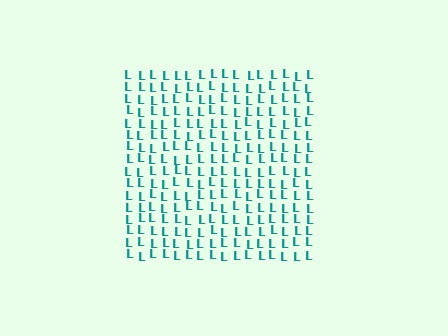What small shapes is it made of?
It is made of small letter L's.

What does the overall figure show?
The overall figure shows a square.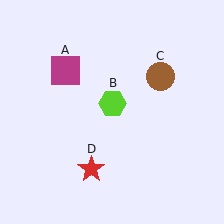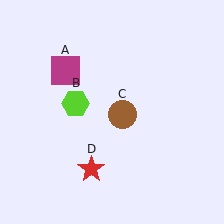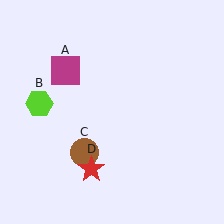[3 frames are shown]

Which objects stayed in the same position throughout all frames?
Magenta square (object A) and red star (object D) remained stationary.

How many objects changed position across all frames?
2 objects changed position: lime hexagon (object B), brown circle (object C).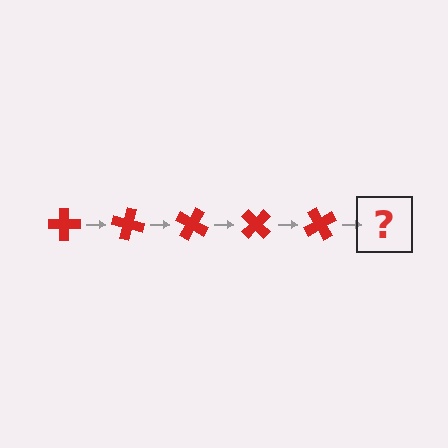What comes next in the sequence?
The next element should be a red cross rotated 75 degrees.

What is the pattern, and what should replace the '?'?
The pattern is that the cross rotates 15 degrees each step. The '?' should be a red cross rotated 75 degrees.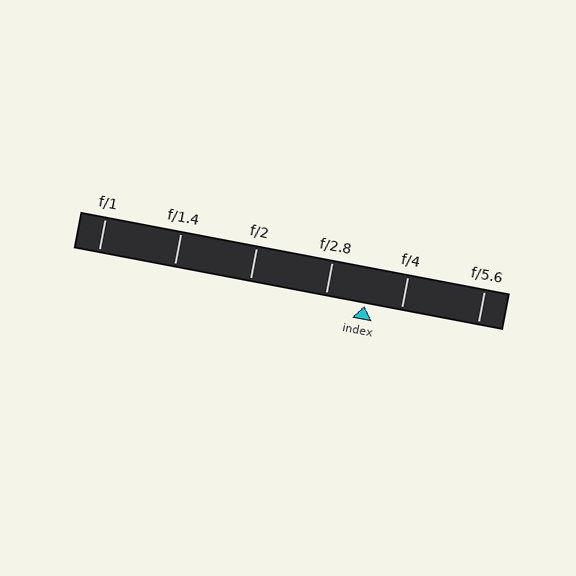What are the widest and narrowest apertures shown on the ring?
The widest aperture shown is f/1 and the narrowest is f/5.6.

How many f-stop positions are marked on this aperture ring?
There are 6 f-stop positions marked.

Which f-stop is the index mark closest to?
The index mark is closest to f/4.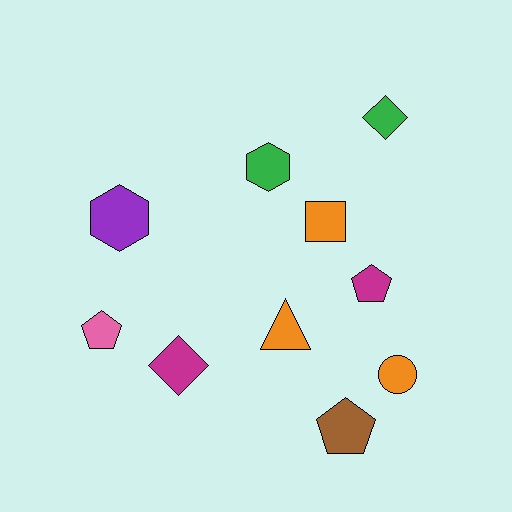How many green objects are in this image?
There are 2 green objects.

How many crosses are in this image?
There are no crosses.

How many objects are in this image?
There are 10 objects.